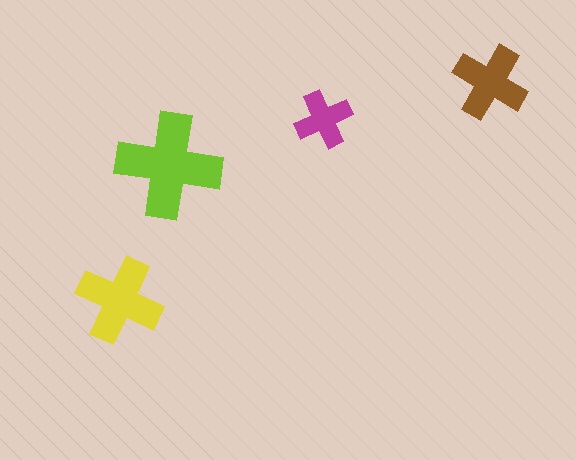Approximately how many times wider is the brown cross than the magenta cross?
About 1.5 times wider.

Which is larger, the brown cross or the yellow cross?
The yellow one.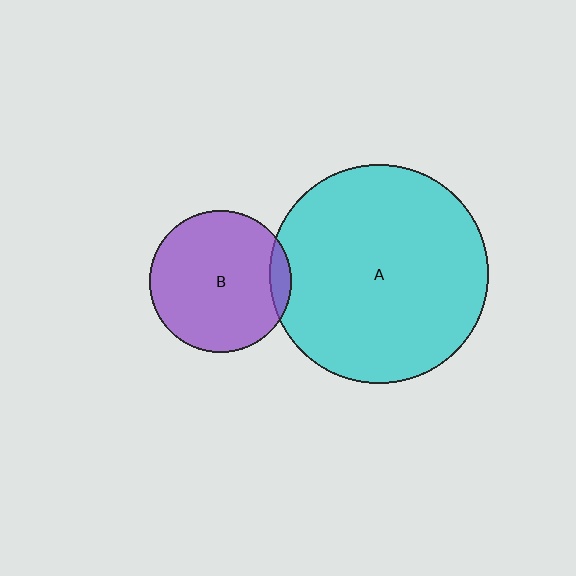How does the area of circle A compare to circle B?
Approximately 2.4 times.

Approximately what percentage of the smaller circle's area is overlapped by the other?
Approximately 10%.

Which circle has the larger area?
Circle A (cyan).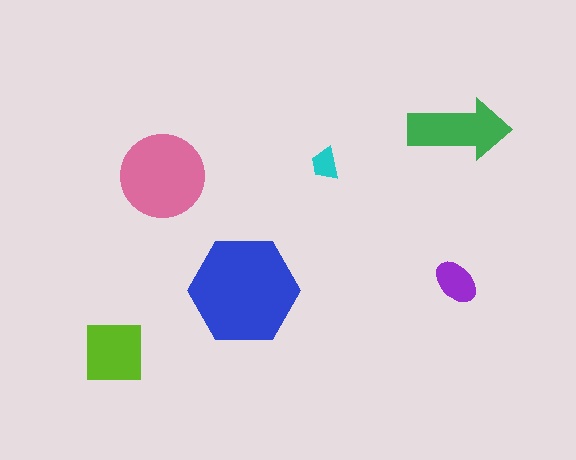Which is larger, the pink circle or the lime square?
The pink circle.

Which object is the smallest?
The cyan trapezoid.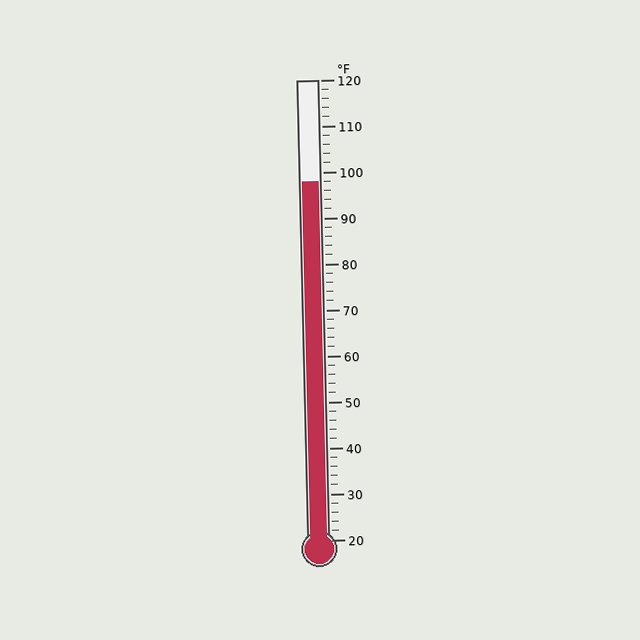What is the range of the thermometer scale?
The thermometer scale ranges from 20°F to 120°F.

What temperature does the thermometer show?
The thermometer shows approximately 98°F.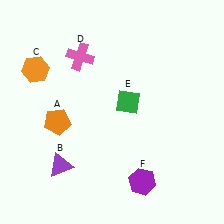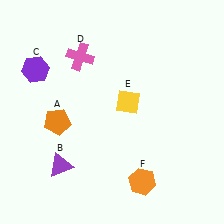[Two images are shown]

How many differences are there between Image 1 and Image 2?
There are 3 differences between the two images.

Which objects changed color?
C changed from orange to purple. E changed from green to yellow. F changed from purple to orange.